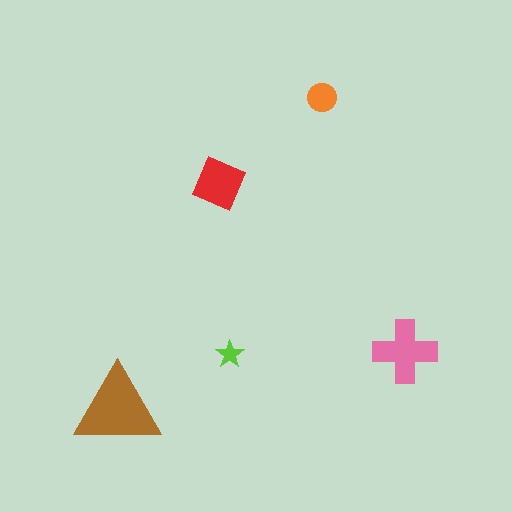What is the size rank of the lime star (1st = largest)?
5th.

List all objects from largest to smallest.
The brown triangle, the pink cross, the red diamond, the orange circle, the lime star.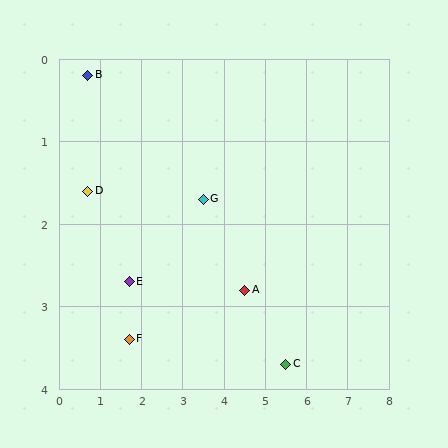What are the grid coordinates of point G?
Point G is at approximately (3.5, 1.7).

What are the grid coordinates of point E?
Point E is at approximately (1.7, 2.7).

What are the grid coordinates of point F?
Point F is at approximately (1.7, 3.4).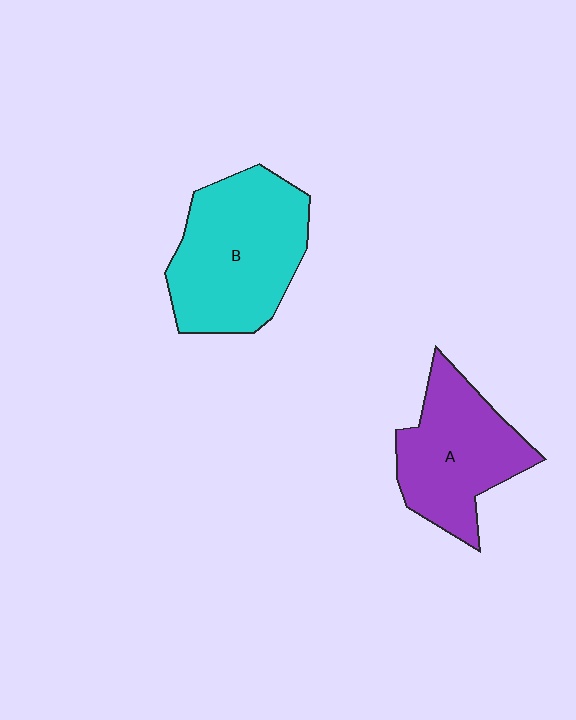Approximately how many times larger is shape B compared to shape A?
Approximately 1.3 times.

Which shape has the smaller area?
Shape A (purple).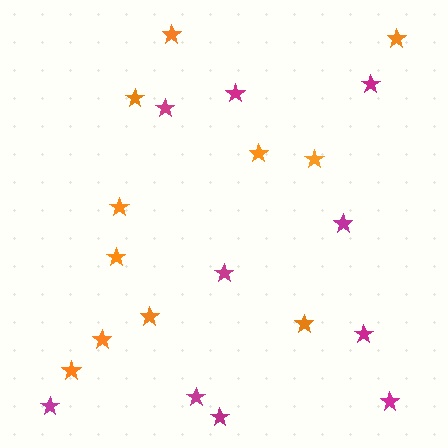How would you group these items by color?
There are 2 groups: one group of orange stars (11) and one group of magenta stars (10).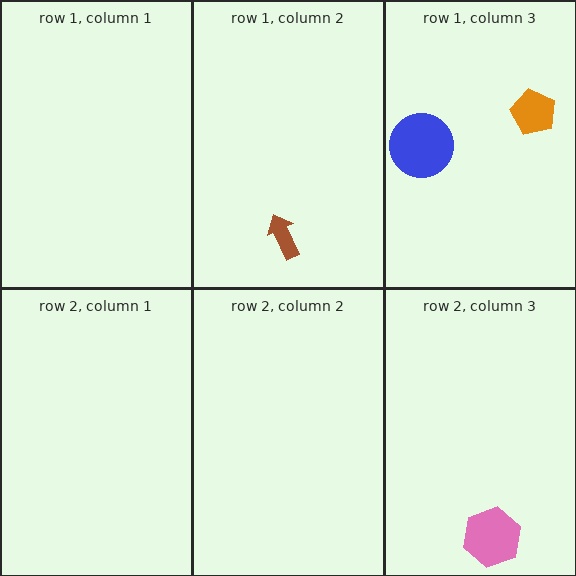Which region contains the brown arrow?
The row 1, column 2 region.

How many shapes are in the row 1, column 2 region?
1.